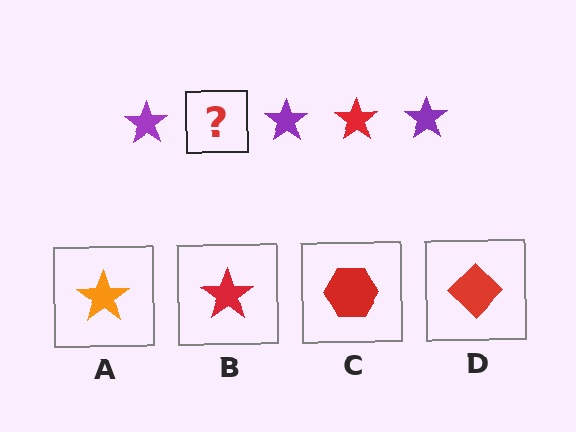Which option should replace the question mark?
Option B.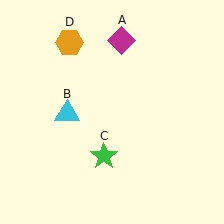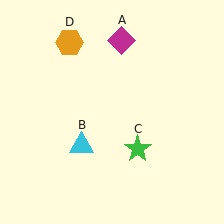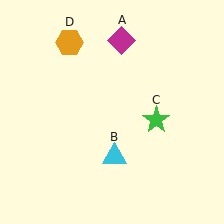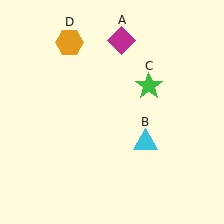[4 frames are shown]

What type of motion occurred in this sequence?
The cyan triangle (object B), green star (object C) rotated counterclockwise around the center of the scene.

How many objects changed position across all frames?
2 objects changed position: cyan triangle (object B), green star (object C).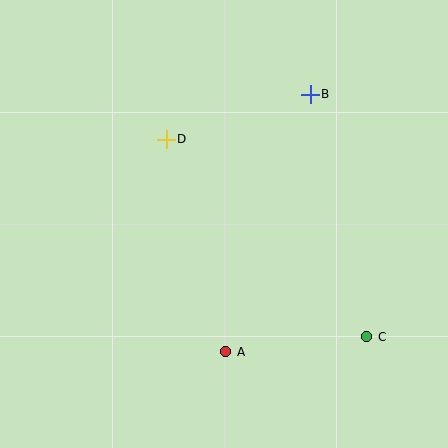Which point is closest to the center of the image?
Point D at (166, 139) is closest to the center.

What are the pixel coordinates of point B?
Point B is at (310, 94).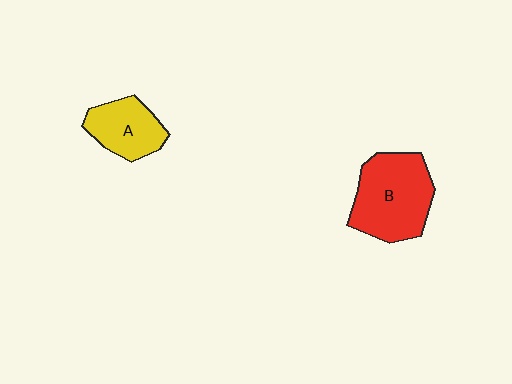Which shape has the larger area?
Shape B (red).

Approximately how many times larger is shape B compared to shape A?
Approximately 1.7 times.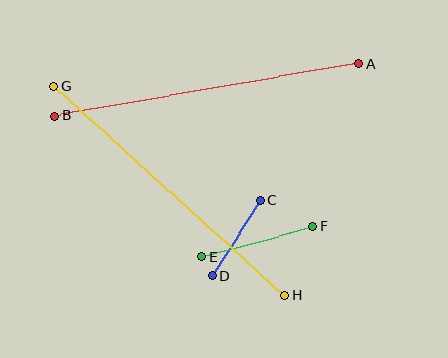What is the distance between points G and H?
The distance is approximately 312 pixels.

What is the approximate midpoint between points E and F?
The midpoint is at approximately (257, 242) pixels.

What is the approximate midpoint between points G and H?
The midpoint is at approximately (169, 191) pixels.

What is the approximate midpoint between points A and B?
The midpoint is at approximately (207, 90) pixels.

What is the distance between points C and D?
The distance is approximately 90 pixels.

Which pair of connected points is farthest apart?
Points G and H are farthest apart.